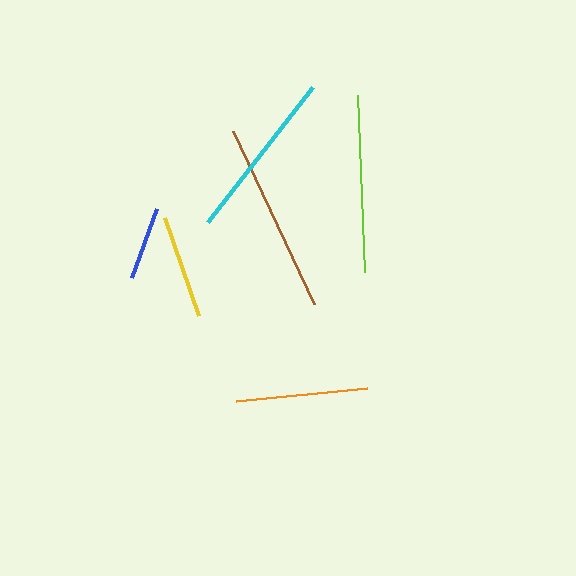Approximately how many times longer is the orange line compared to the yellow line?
The orange line is approximately 1.3 times the length of the yellow line.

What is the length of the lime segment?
The lime segment is approximately 177 pixels long.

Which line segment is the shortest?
The blue line is the shortest at approximately 73 pixels.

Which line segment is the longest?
The brown line is the longest at approximately 191 pixels.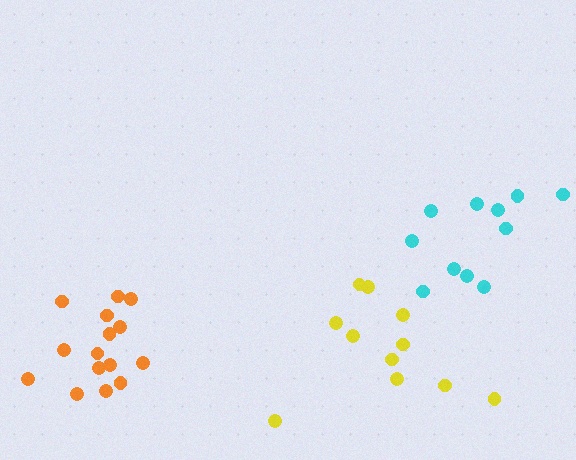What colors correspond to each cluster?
The clusters are colored: cyan, yellow, orange.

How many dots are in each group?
Group 1: 11 dots, Group 2: 11 dots, Group 3: 15 dots (37 total).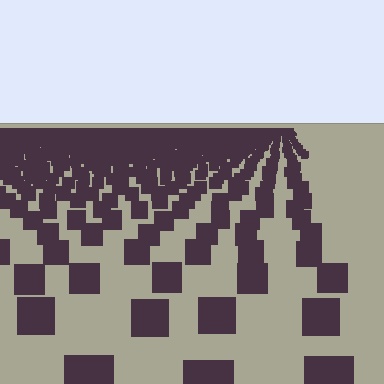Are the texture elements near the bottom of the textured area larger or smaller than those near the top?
Larger. Near the bottom, elements are closer to the viewer and appear at a bigger on-screen size.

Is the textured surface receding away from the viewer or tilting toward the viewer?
The surface is receding away from the viewer. Texture elements get smaller and denser toward the top.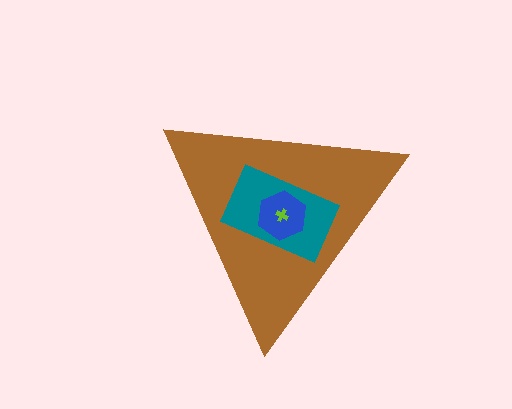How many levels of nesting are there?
4.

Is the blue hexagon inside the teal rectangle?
Yes.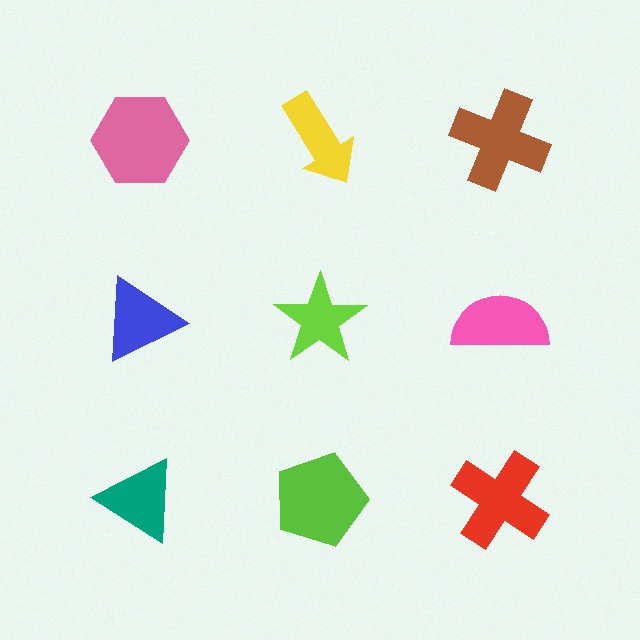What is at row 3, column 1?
A teal triangle.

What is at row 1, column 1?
A pink hexagon.